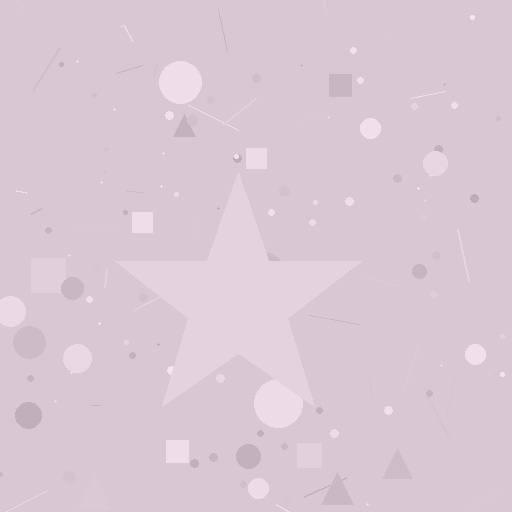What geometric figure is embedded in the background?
A star is embedded in the background.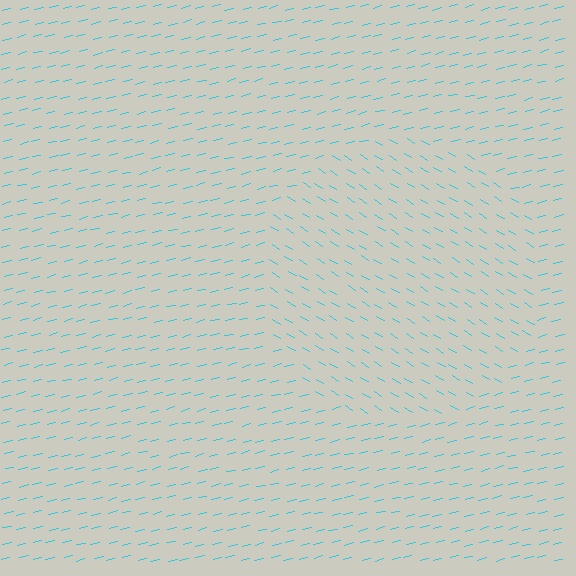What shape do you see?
I see a circle.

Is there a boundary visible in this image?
Yes, there is a texture boundary formed by a change in line orientation.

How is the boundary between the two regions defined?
The boundary is defined purely by a change in line orientation (approximately 45 degrees difference). All lines are the same color and thickness.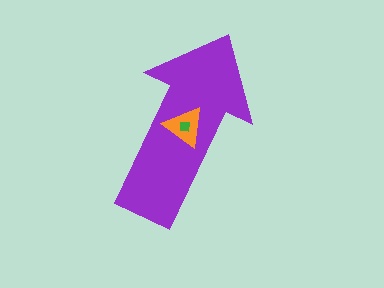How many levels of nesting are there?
3.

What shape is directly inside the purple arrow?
The orange triangle.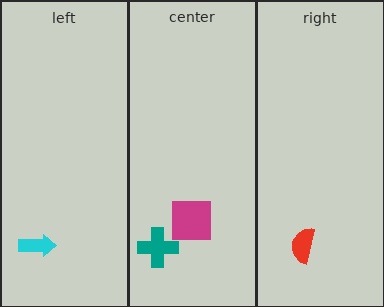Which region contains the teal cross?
The center region.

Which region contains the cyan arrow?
The left region.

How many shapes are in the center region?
2.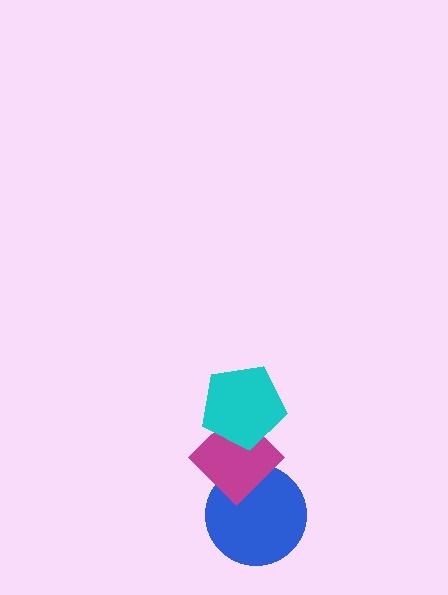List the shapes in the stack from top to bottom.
From top to bottom: the cyan pentagon, the magenta diamond, the blue circle.